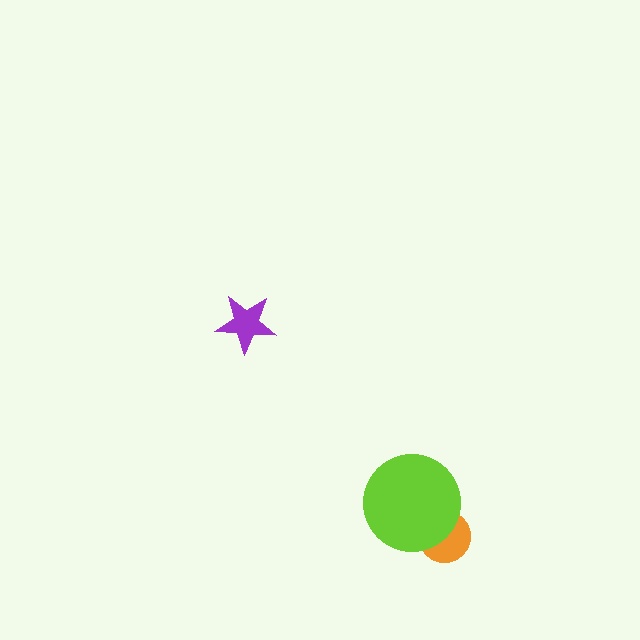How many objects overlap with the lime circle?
1 object overlaps with the lime circle.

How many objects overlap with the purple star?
0 objects overlap with the purple star.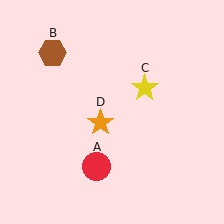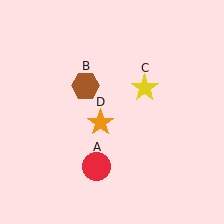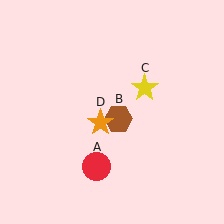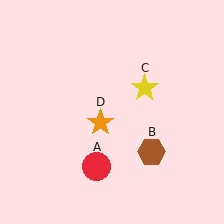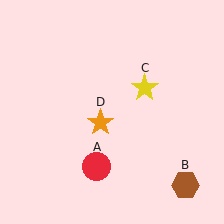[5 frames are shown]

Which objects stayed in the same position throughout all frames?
Red circle (object A) and yellow star (object C) and orange star (object D) remained stationary.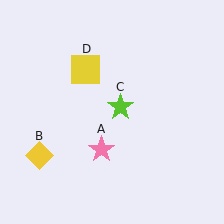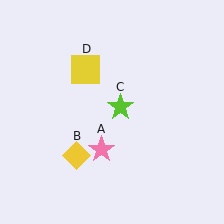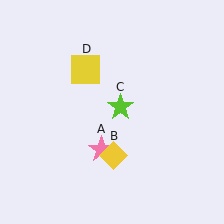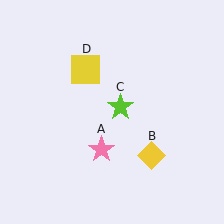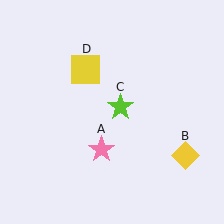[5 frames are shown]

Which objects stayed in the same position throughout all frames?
Pink star (object A) and lime star (object C) and yellow square (object D) remained stationary.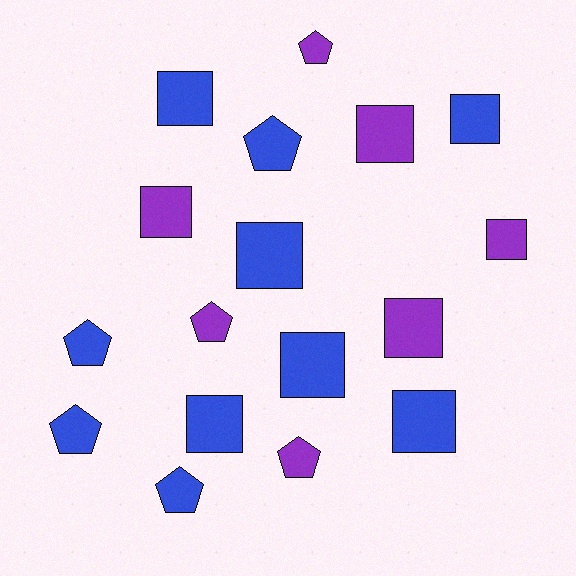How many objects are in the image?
There are 17 objects.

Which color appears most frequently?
Blue, with 10 objects.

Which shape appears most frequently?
Square, with 10 objects.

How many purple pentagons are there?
There are 3 purple pentagons.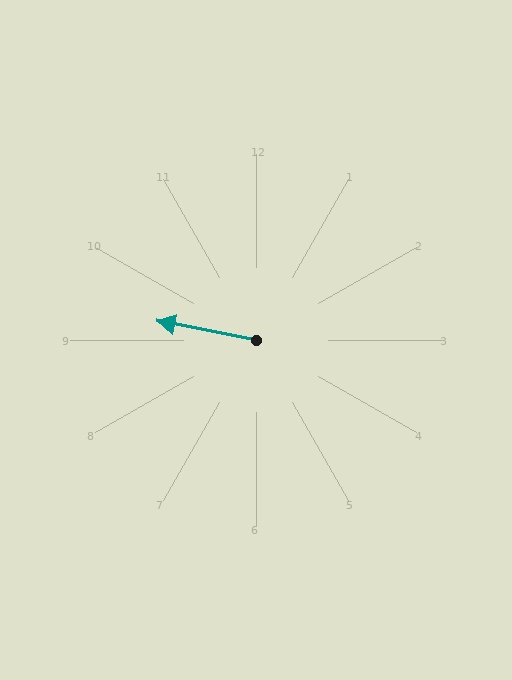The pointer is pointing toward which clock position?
Roughly 9 o'clock.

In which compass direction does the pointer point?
West.